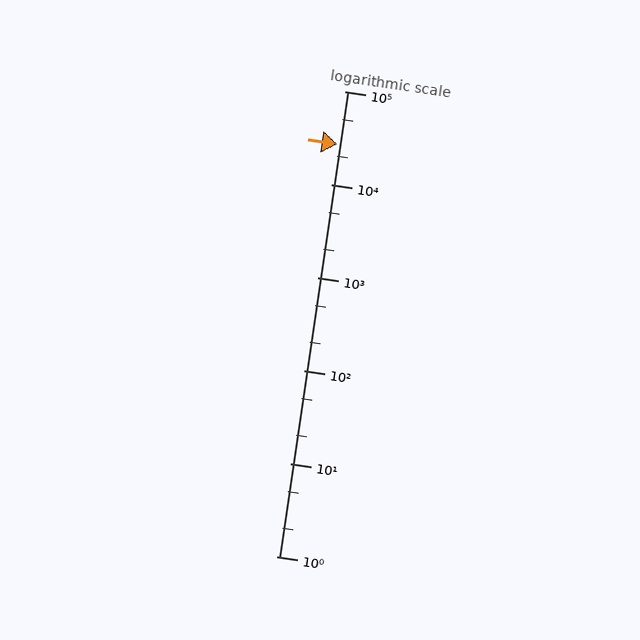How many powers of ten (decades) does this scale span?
The scale spans 5 decades, from 1 to 100000.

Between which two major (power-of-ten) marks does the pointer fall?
The pointer is between 10000 and 100000.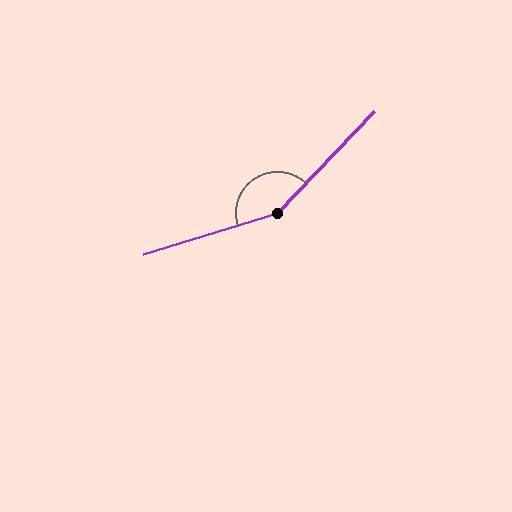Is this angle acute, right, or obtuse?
It is obtuse.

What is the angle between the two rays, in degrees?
Approximately 151 degrees.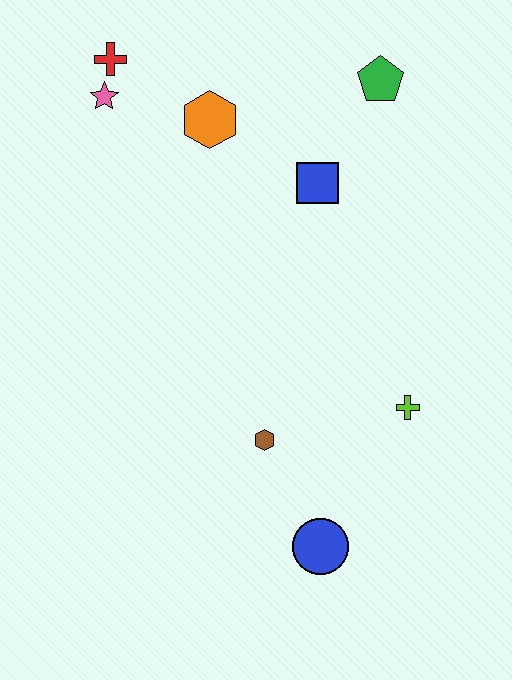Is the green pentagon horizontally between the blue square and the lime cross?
Yes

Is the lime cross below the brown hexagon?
No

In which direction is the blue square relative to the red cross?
The blue square is to the right of the red cross.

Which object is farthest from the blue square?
The blue circle is farthest from the blue square.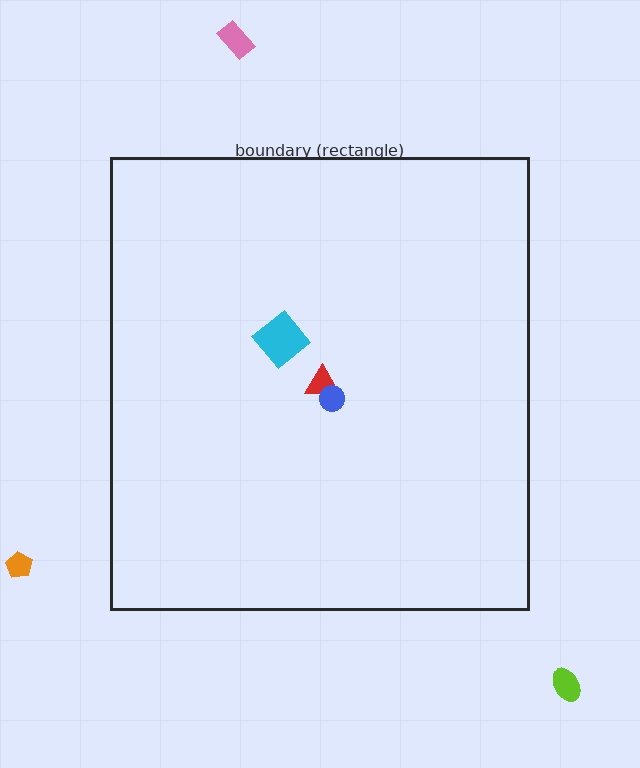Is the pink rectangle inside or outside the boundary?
Outside.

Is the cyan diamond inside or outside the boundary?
Inside.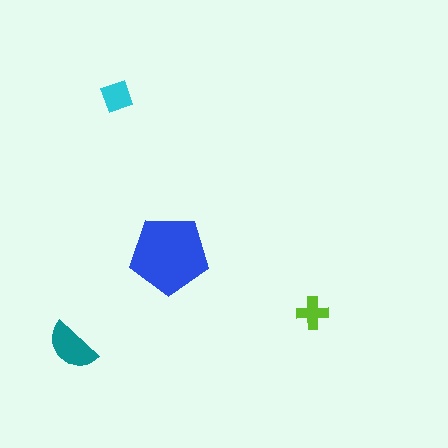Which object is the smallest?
The lime cross.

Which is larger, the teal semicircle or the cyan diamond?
The teal semicircle.